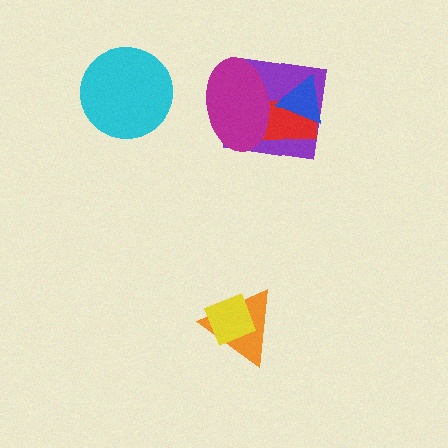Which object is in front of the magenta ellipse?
The blue triangle is in front of the magenta ellipse.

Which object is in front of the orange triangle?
The yellow diamond is in front of the orange triangle.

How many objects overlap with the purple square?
3 objects overlap with the purple square.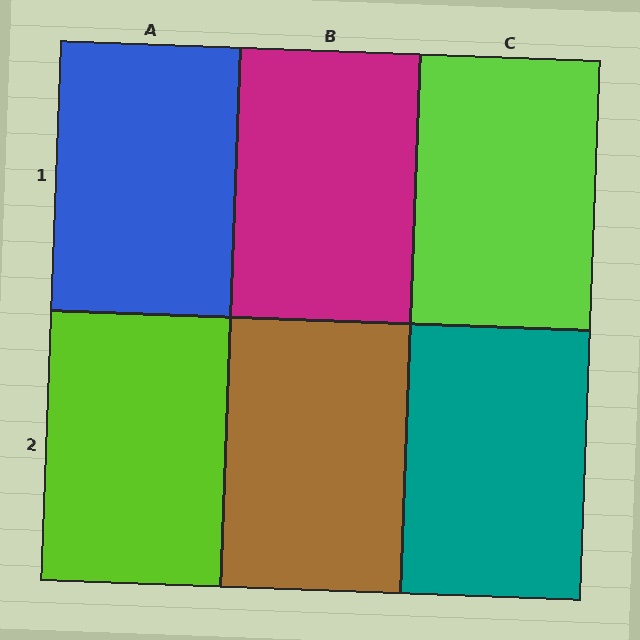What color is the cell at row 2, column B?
Brown.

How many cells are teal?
1 cell is teal.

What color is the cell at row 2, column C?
Teal.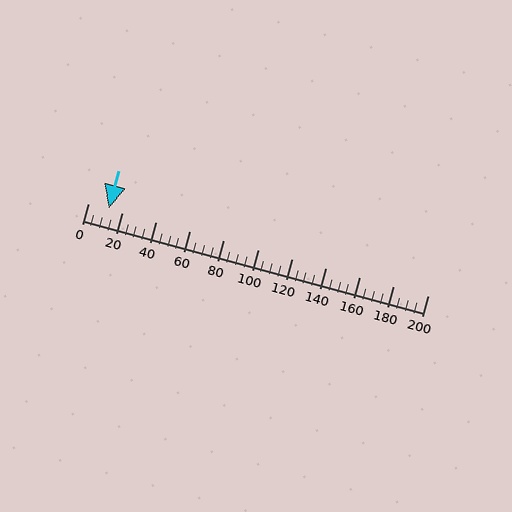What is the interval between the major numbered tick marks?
The major tick marks are spaced 20 units apart.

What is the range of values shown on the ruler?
The ruler shows values from 0 to 200.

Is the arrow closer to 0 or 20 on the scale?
The arrow is closer to 20.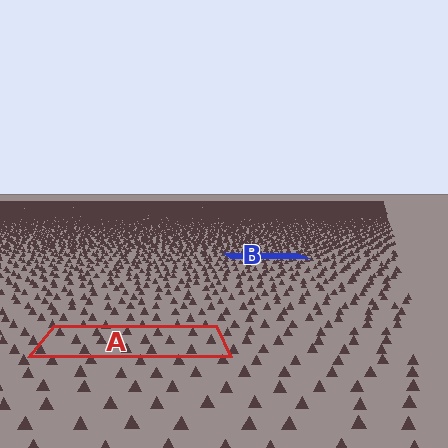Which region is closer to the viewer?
Region A is closer. The texture elements there are larger and more spread out.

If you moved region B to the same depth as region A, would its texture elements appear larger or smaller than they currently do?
They would appear larger. At a closer depth, the same texture elements are projected at a bigger on-screen size.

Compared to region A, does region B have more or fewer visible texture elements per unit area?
Region B has more texture elements per unit area — they are packed more densely because it is farther away.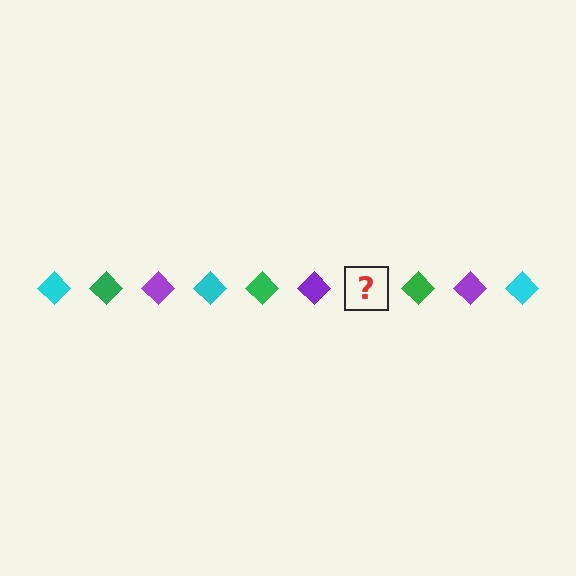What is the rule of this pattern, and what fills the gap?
The rule is that the pattern cycles through cyan, green, purple diamonds. The gap should be filled with a cyan diamond.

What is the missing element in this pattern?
The missing element is a cyan diamond.